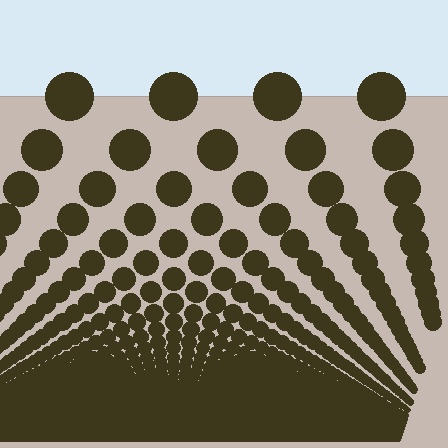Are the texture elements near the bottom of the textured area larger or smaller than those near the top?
Smaller. The gradient is inverted — elements near the bottom are smaller and denser.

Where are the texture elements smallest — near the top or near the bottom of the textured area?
Near the bottom.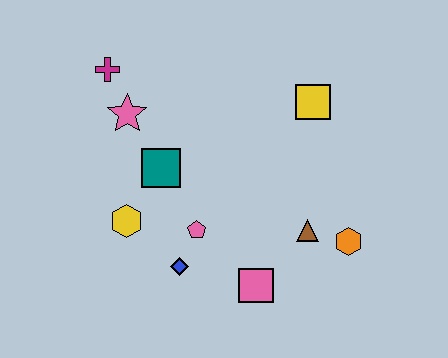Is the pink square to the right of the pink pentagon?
Yes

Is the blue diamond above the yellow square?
No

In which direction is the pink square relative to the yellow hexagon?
The pink square is to the right of the yellow hexagon.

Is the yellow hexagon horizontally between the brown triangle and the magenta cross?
Yes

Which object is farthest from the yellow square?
The yellow hexagon is farthest from the yellow square.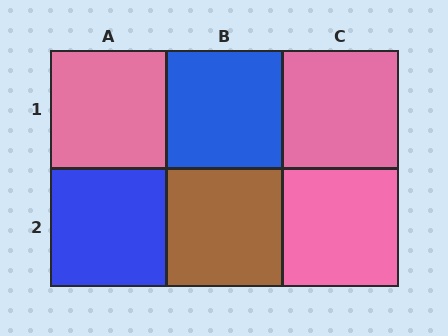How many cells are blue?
2 cells are blue.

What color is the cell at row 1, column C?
Pink.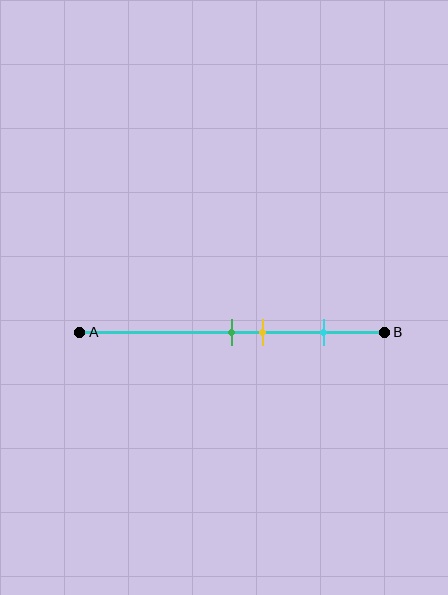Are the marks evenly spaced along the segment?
No, the marks are not evenly spaced.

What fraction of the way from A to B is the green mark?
The green mark is approximately 50% (0.5) of the way from A to B.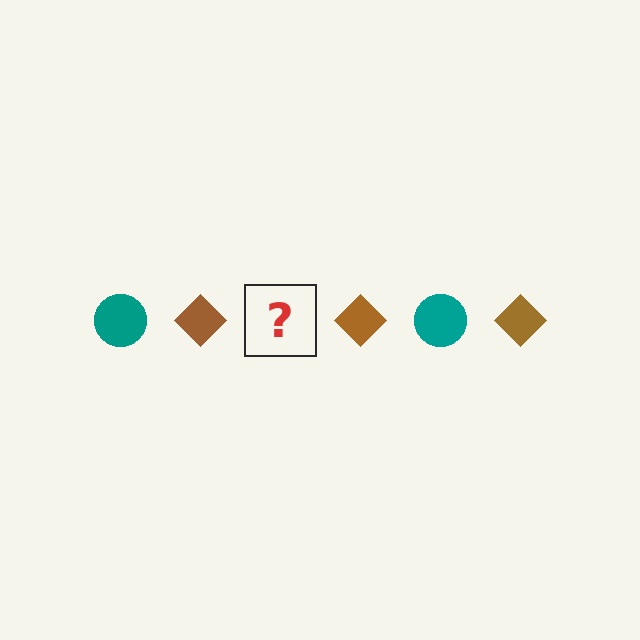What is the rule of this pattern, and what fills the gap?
The rule is that the pattern alternates between teal circle and brown diamond. The gap should be filled with a teal circle.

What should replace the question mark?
The question mark should be replaced with a teal circle.